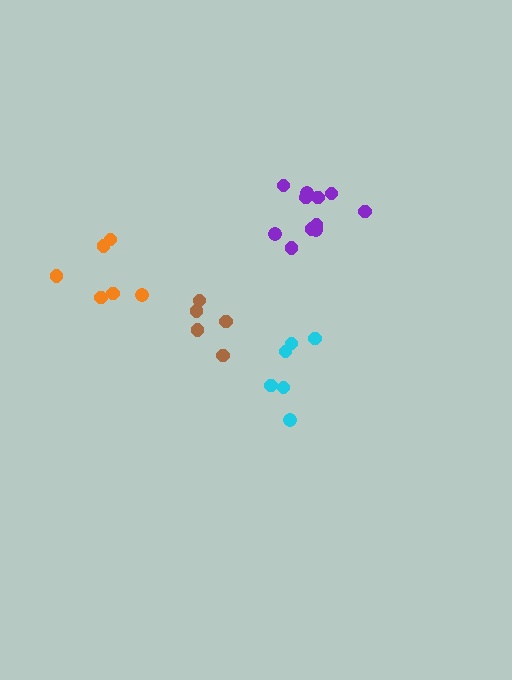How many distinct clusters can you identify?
There are 4 distinct clusters.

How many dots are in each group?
Group 1: 11 dots, Group 2: 6 dots, Group 3: 5 dots, Group 4: 6 dots (28 total).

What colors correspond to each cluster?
The clusters are colored: purple, cyan, brown, orange.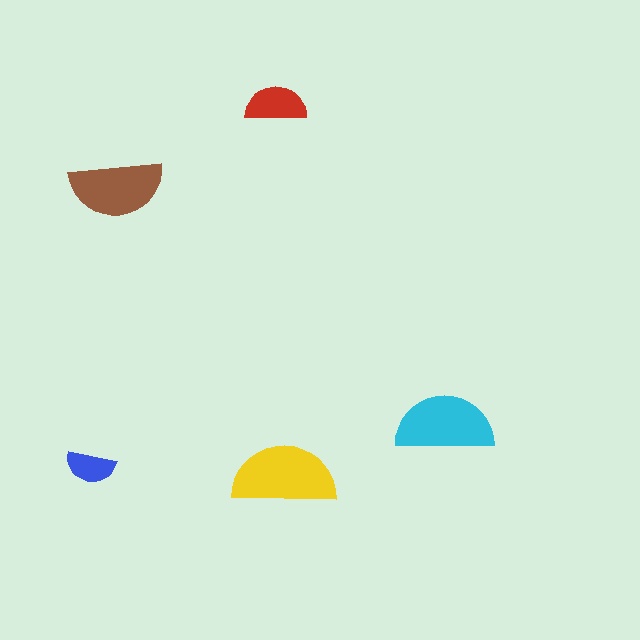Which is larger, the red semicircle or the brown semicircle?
The brown one.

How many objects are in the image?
There are 5 objects in the image.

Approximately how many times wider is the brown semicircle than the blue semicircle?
About 2 times wider.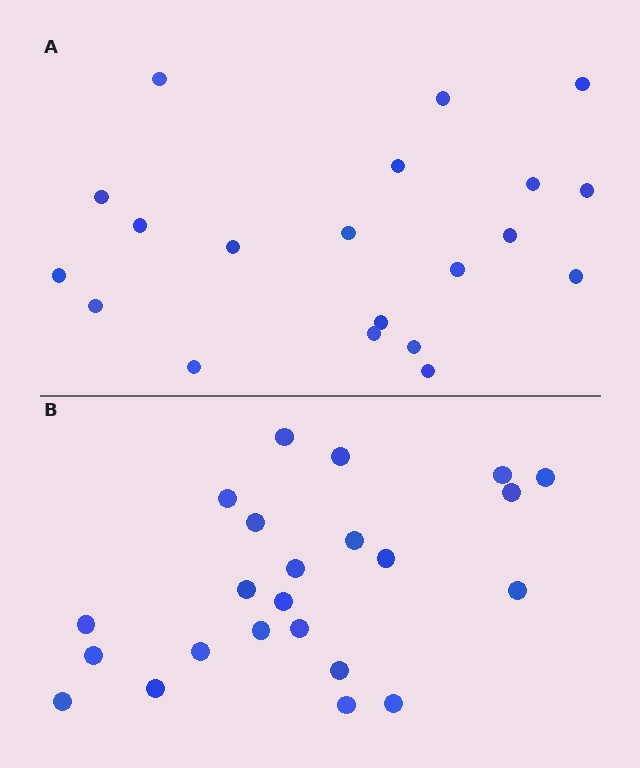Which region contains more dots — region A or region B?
Region B (the bottom region) has more dots.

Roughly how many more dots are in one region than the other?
Region B has just a few more — roughly 2 or 3 more dots than region A.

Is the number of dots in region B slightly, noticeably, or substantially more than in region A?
Region B has only slightly more — the two regions are fairly close. The ratio is roughly 1.1 to 1.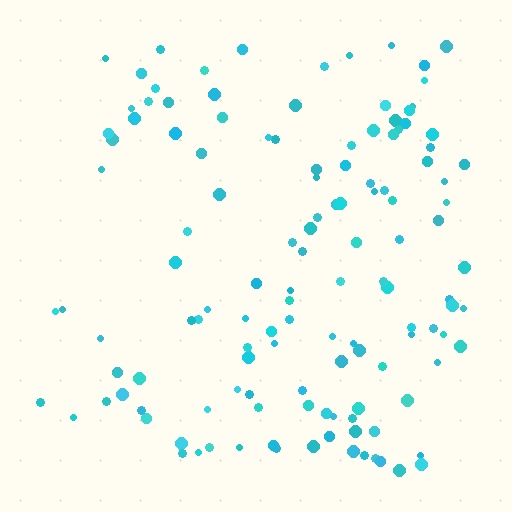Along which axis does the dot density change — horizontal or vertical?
Horizontal.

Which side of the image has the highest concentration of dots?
The right.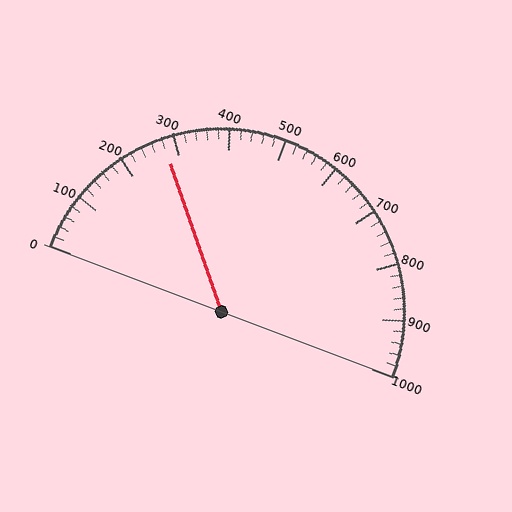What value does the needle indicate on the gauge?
The needle indicates approximately 280.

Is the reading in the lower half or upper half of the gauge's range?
The reading is in the lower half of the range (0 to 1000).